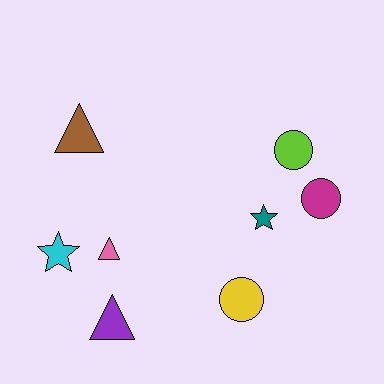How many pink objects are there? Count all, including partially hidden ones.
There is 1 pink object.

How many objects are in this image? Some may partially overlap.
There are 8 objects.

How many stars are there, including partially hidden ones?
There are 2 stars.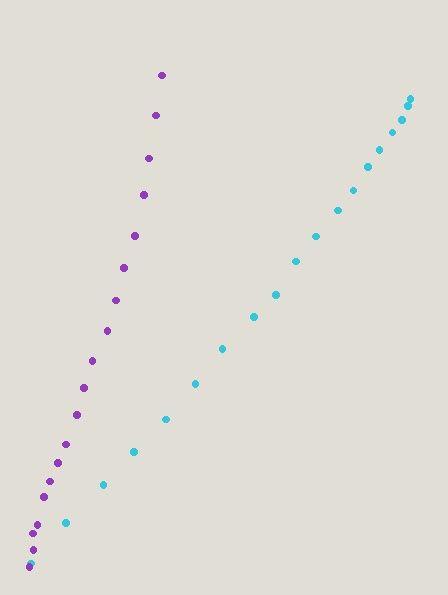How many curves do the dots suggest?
There are 2 distinct paths.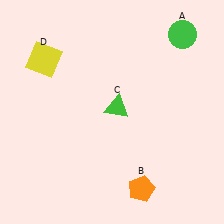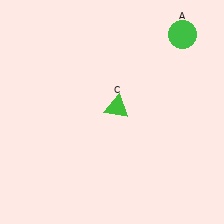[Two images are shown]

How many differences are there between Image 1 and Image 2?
There are 2 differences between the two images.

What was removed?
The orange pentagon (B), the yellow square (D) were removed in Image 2.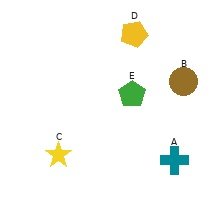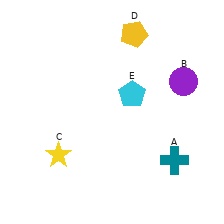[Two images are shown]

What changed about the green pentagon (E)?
In Image 1, E is green. In Image 2, it changed to cyan.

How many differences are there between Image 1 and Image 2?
There are 2 differences between the two images.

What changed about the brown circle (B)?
In Image 1, B is brown. In Image 2, it changed to purple.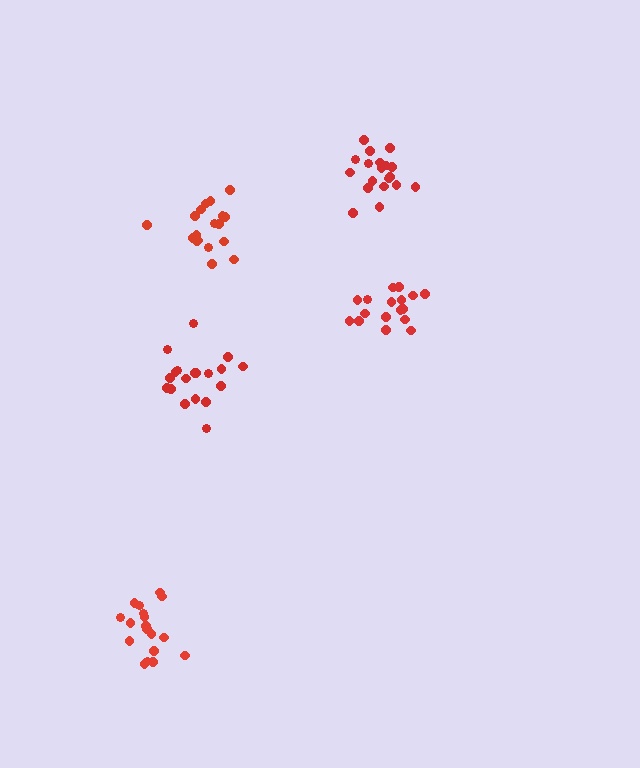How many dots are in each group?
Group 1: 18 dots, Group 2: 17 dots, Group 3: 18 dots, Group 4: 19 dots, Group 5: 19 dots (91 total).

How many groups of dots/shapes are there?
There are 5 groups.